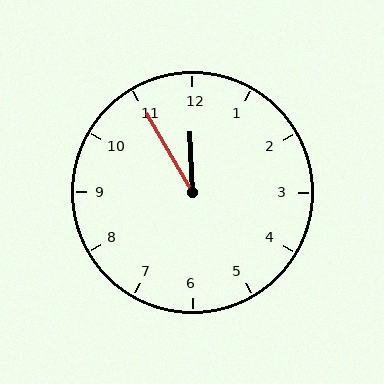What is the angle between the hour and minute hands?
Approximately 28 degrees.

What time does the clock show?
11:55.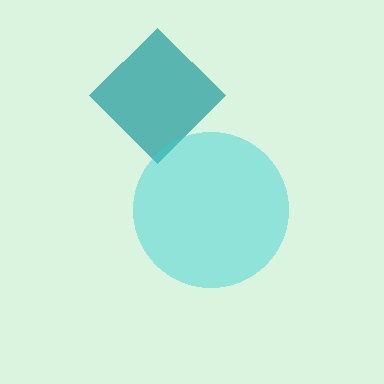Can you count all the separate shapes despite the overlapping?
Yes, there are 2 separate shapes.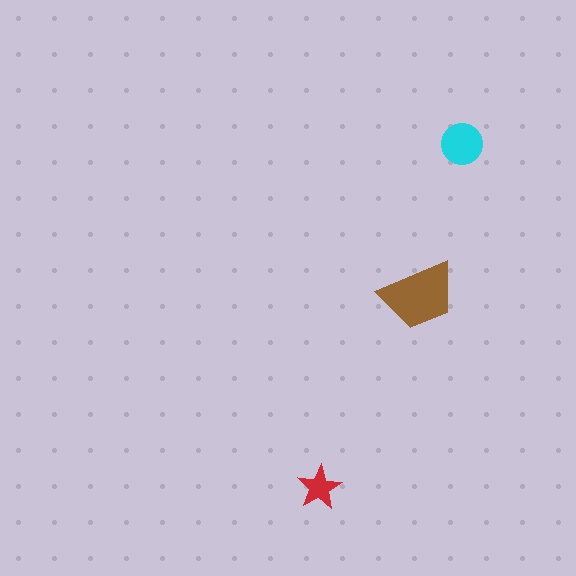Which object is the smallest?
The red star.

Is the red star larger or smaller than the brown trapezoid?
Smaller.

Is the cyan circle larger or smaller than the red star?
Larger.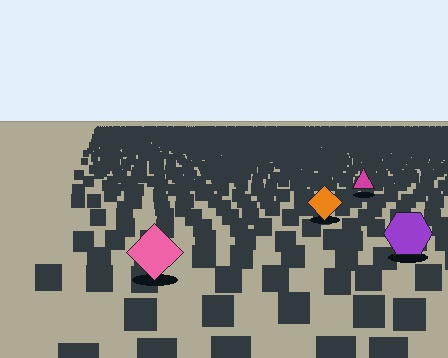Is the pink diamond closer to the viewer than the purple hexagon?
Yes. The pink diamond is closer — you can tell from the texture gradient: the ground texture is coarser near it.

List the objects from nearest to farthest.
From nearest to farthest: the pink diamond, the purple hexagon, the orange diamond, the magenta triangle.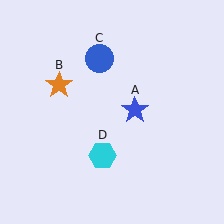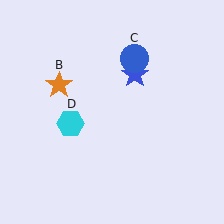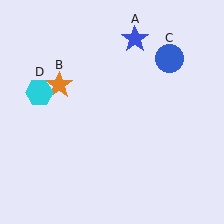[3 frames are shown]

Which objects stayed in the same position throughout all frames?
Orange star (object B) remained stationary.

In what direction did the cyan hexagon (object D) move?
The cyan hexagon (object D) moved up and to the left.